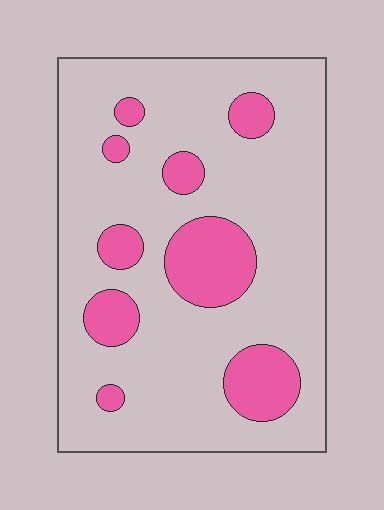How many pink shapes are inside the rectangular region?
9.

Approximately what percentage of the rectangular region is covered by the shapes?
Approximately 20%.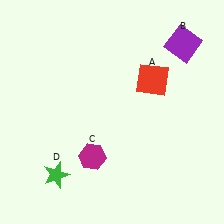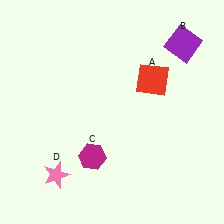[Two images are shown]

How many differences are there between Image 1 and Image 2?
There is 1 difference between the two images.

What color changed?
The star (D) changed from green in Image 1 to pink in Image 2.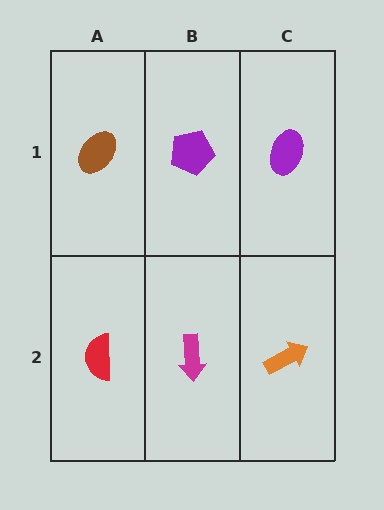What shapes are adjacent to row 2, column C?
A purple ellipse (row 1, column C), a magenta arrow (row 2, column B).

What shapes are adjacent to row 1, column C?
An orange arrow (row 2, column C), a purple pentagon (row 1, column B).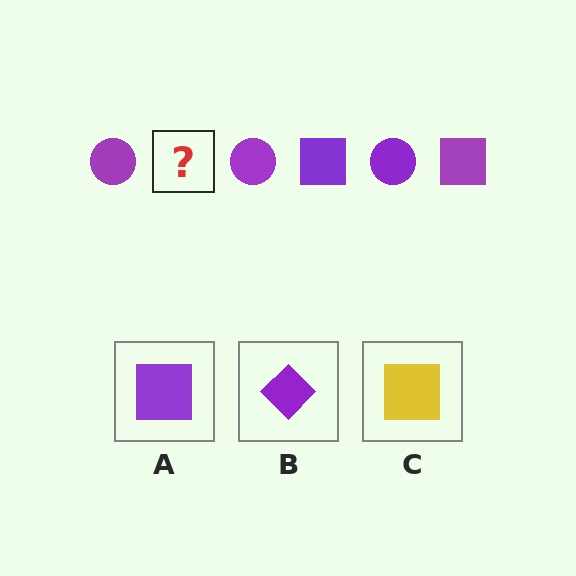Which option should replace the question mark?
Option A.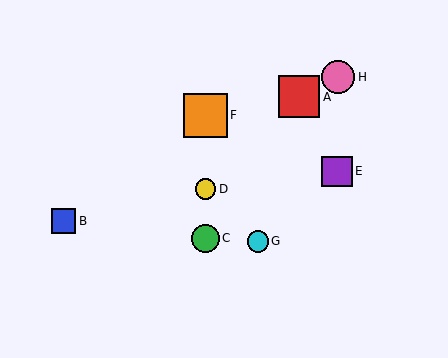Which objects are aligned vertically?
Objects C, D, F are aligned vertically.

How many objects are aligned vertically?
3 objects (C, D, F) are aligned vertically.